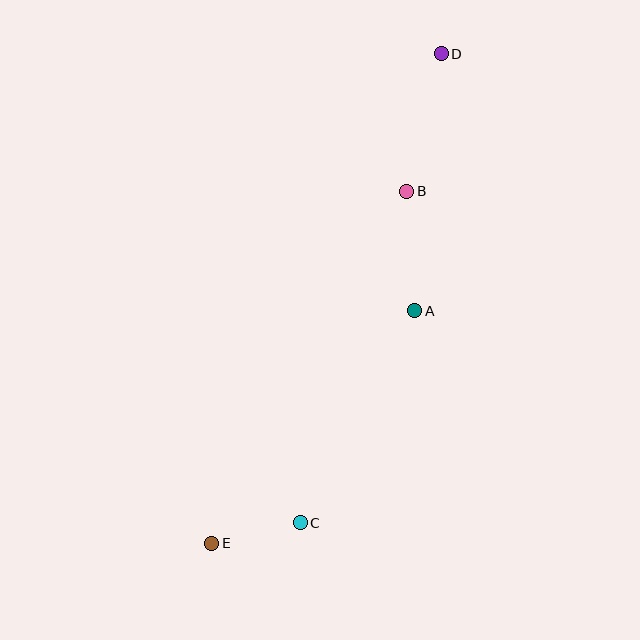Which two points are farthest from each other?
Points D and E are farthest from each other.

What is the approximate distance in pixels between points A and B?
The distance between A and B is approximately 120 pixels.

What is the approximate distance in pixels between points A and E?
The distance between A and E is approximately 309 pixels.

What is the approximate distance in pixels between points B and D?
The distance between B and D is approximately 142 pixels.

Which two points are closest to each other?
Points C and E are closest to each other.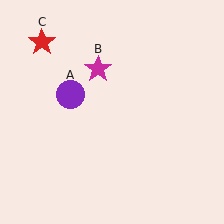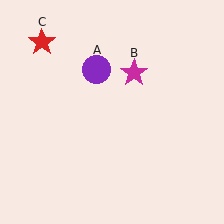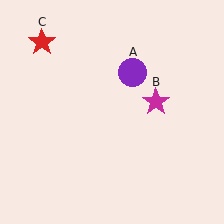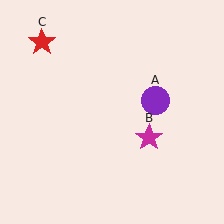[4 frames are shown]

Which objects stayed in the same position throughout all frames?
Red star (object C) remained stationary.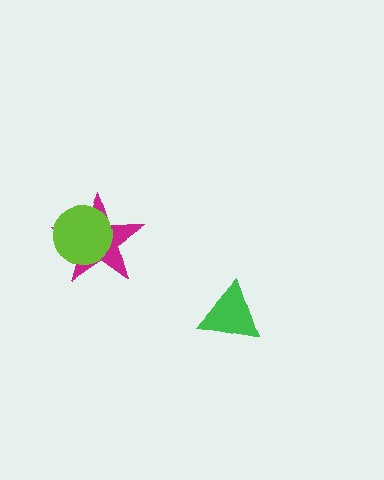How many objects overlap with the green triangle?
0 objects overlap with the green triangle.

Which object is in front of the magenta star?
The lime circle is in front of the magenta star.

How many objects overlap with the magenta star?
1 object overlaps with the magenta star.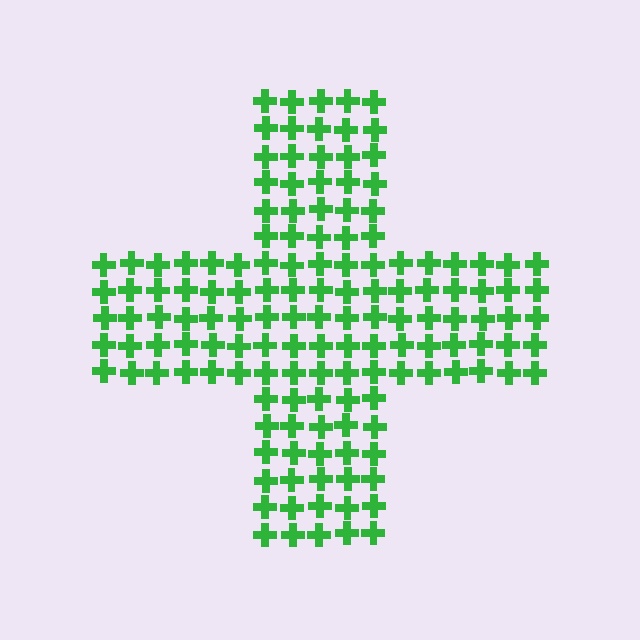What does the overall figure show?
The overall figure shows a cross.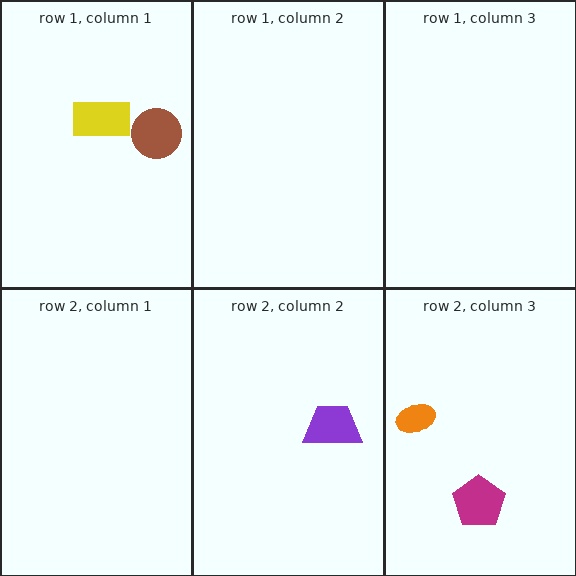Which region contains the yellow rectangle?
The row 1, column 1 region.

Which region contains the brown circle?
The row 1, column 1 region.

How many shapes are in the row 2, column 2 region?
1.